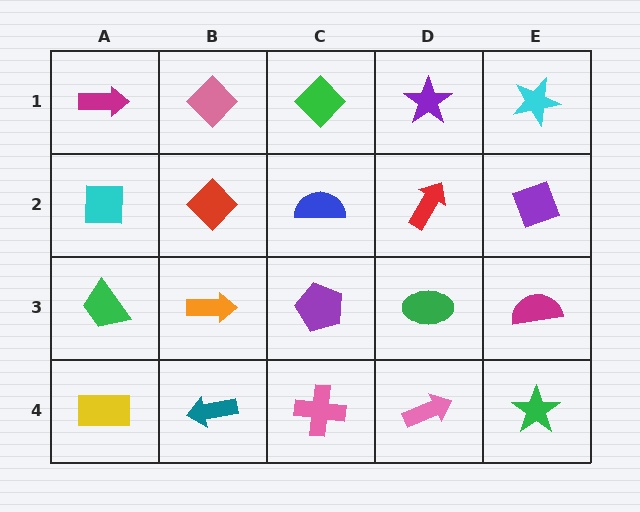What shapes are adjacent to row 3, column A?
A cyan square (row 2, column A), a yellow rectangle (row 4, column A), an orange arrow (row 3, column B).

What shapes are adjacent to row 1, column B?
A red diamond (row 2, column B), a magenta arrow (row 1, column A), a green diamond (row 1, column C).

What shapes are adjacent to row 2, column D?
A purple star (row 1, column D), a green ellipse (row 3, column D), a blue semicircle (row 2, column C), a purple diamond (row 2, column E).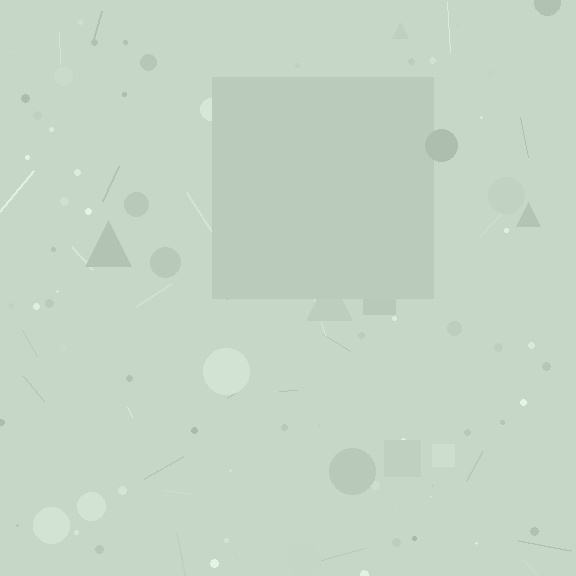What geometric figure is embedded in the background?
A square is embedded in the background.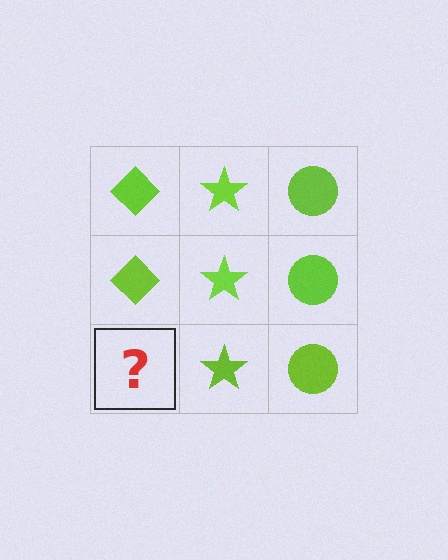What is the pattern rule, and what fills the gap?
The rule is that each column has a consistent shape. The gap should be filled with a lime diamond.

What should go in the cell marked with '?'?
The missing cell should contain a lime diamond.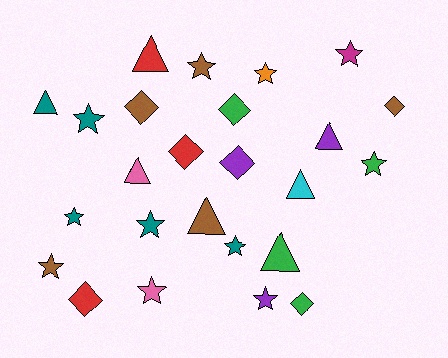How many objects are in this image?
There are 25 objects.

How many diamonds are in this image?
There are 7 diamonds.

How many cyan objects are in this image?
There is 1 cyan object.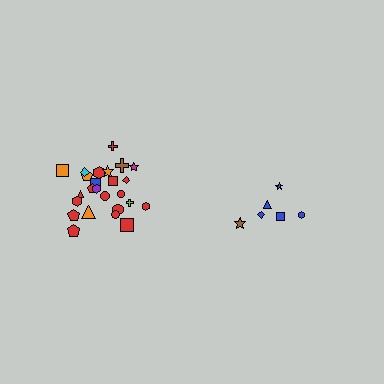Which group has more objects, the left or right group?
The left group.